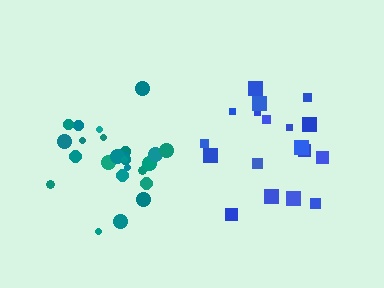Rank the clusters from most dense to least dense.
teal, blue.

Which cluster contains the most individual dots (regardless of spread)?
Teal (25).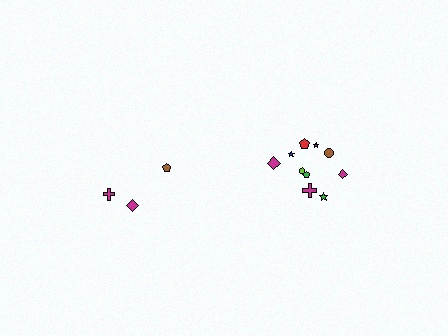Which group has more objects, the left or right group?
The right group.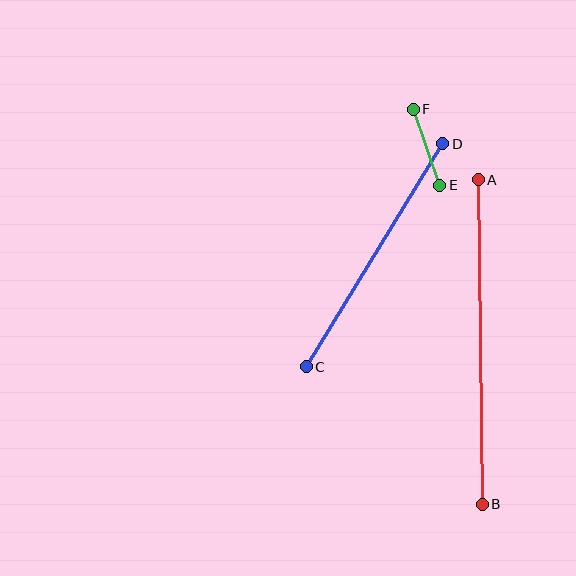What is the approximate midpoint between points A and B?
The midpoint is at approximately (480, 342) pixels.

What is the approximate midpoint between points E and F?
The midpoint is at approximately (426, 147) pixels.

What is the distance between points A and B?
The distance is approximately 325 pixels.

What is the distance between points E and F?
The distance is approximately 80 pixels.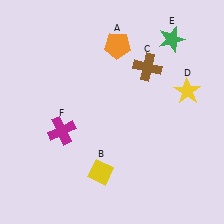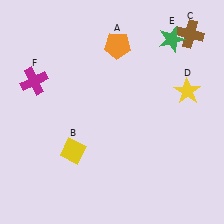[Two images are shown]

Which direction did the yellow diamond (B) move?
The yellow diamond (B) moved left.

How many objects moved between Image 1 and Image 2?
3 objects moved between the two images.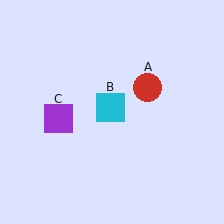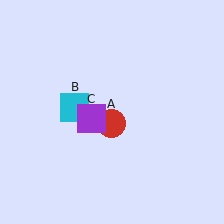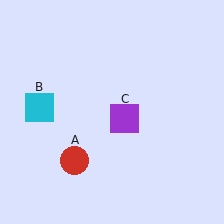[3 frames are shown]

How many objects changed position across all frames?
3 objects changed position: red circle (object A), cyan square (object B), purple square (object C).